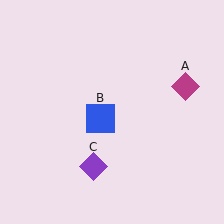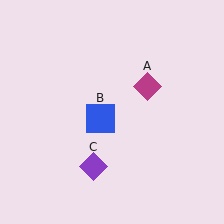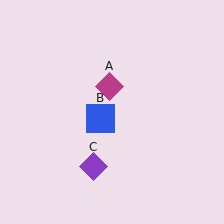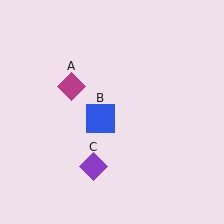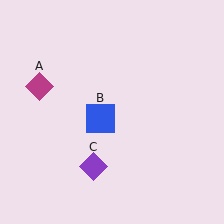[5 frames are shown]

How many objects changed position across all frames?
1 object changed position: magenta diamond (object A).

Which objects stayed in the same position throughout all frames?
Blue square (object B) and purple diamond (object C) remained stationary.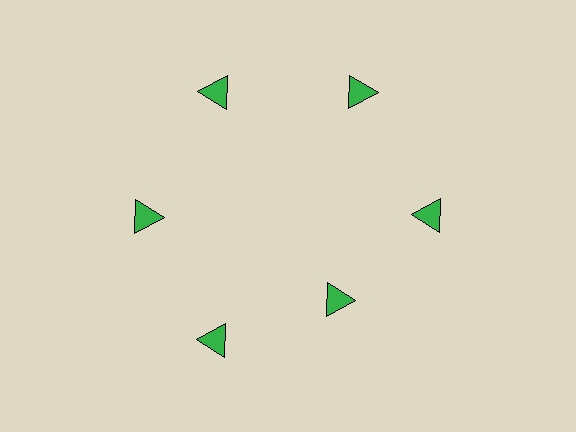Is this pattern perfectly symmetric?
No. The 6 green triangles are arranged in a ring, but one element near the 5 o'clock position is pulled inward toward the center, breaking the 6-fold rotational symmetry.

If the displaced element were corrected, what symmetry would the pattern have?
It would have 6-fold rotational symmetry — the pattern would map onto itself every 60 degrees.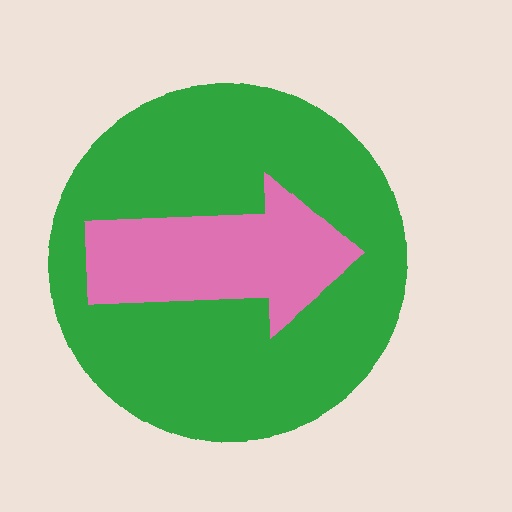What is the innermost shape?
The pink arrow.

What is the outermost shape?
The green circle.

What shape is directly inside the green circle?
The pink arrow.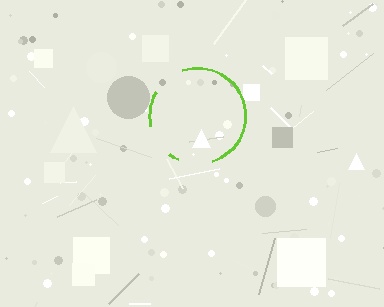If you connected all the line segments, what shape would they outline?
They would outline a circle.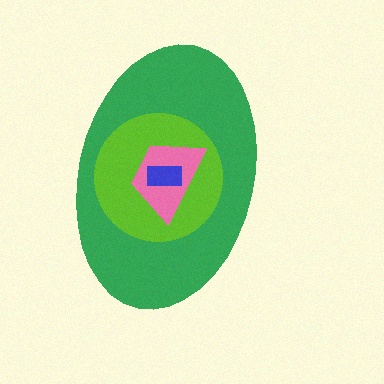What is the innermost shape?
The blue rectangle.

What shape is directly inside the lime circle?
The pink trapezoid.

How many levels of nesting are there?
4.